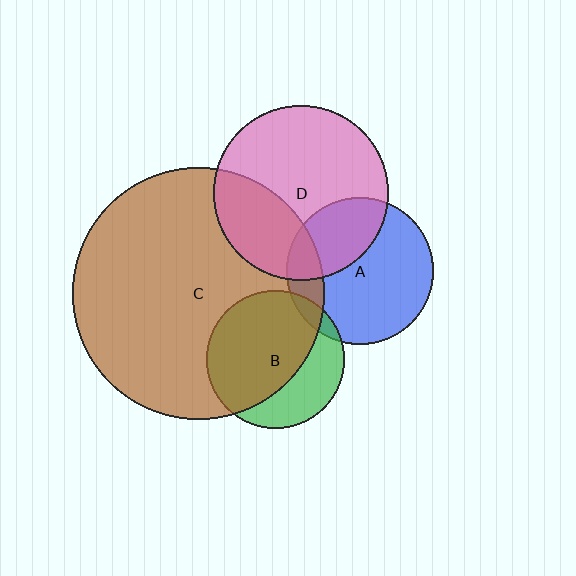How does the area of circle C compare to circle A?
Approximately 2.9 times.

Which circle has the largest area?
Circle C (brown).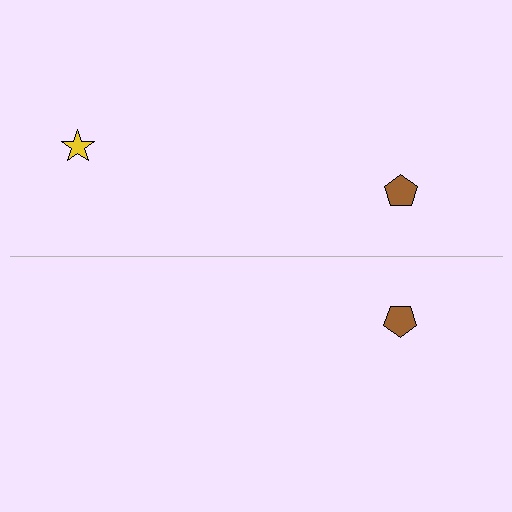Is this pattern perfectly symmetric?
No, the pattern is not perfectly symmetric. A yellow star is missing from the bottom side.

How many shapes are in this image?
There are 3 shapes in this image.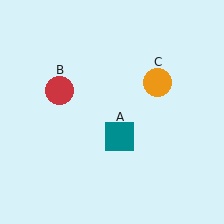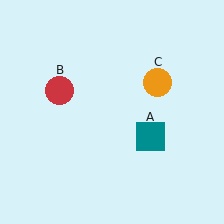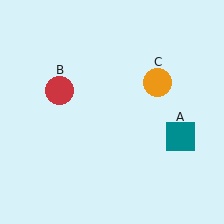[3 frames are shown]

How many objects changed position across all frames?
1 object changed position: teal square (object A).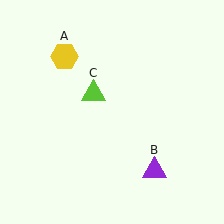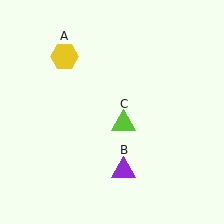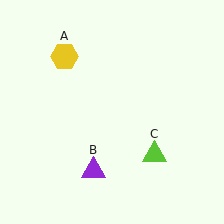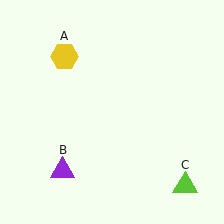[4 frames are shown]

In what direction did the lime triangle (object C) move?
The lime triangle (object C) moved down and to the right.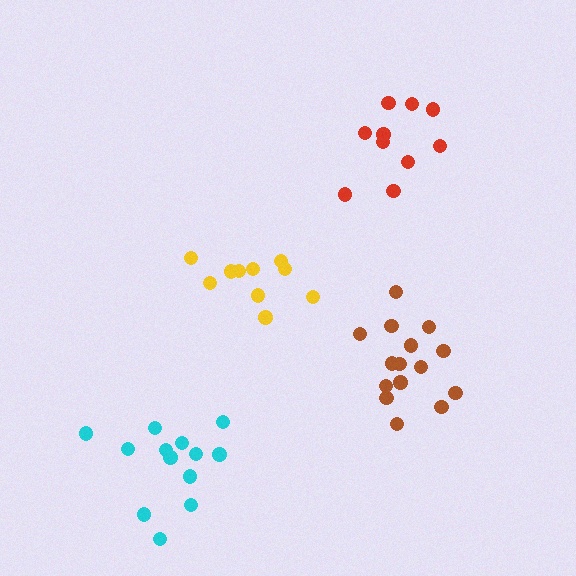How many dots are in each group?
Group 1: 13 dots, Group 2: 10 dots, Group 3: 15 dots, Group 4: 10 dots (48 total).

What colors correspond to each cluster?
The clusters are colored: cyan, yellow, brown, red.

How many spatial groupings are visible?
There are 4 spatial groupings.